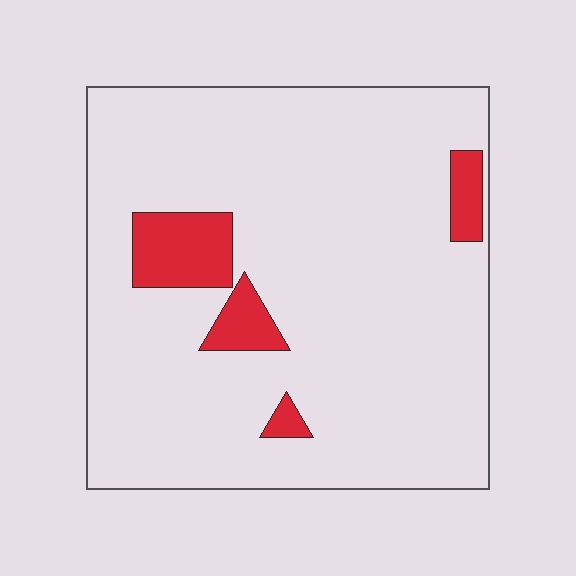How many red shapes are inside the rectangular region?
4.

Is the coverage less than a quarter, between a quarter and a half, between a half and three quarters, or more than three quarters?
Less than a quarter.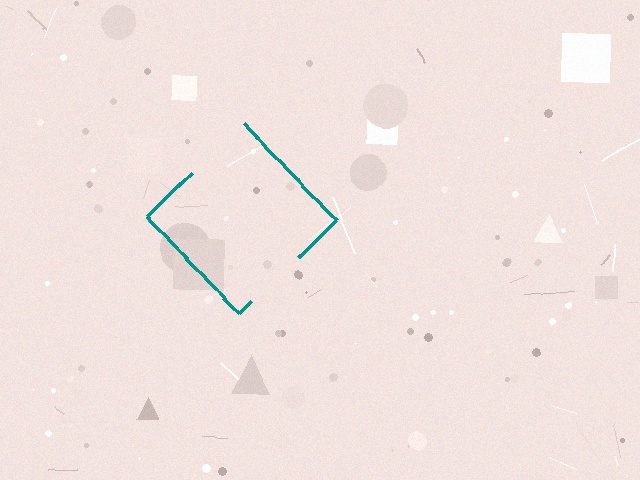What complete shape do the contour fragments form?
The contour fragments form a diamond.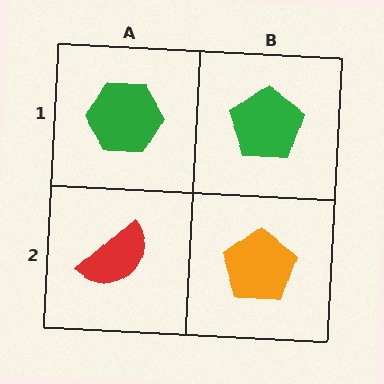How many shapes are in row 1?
2 shapes.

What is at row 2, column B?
An orange pentagon.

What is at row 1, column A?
A green hexagon.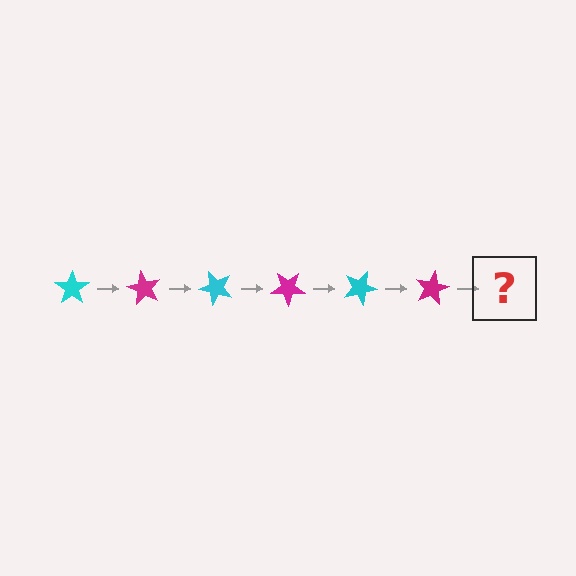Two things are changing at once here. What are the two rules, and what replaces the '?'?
The two rules are that it rotates 60 degrees each step and the color cycles through cyan and magenta. The '?' should be a cyan star, rotated 360 degrees from the start.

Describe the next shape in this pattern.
It should be a cyan star, rotated 360 degrees from the start.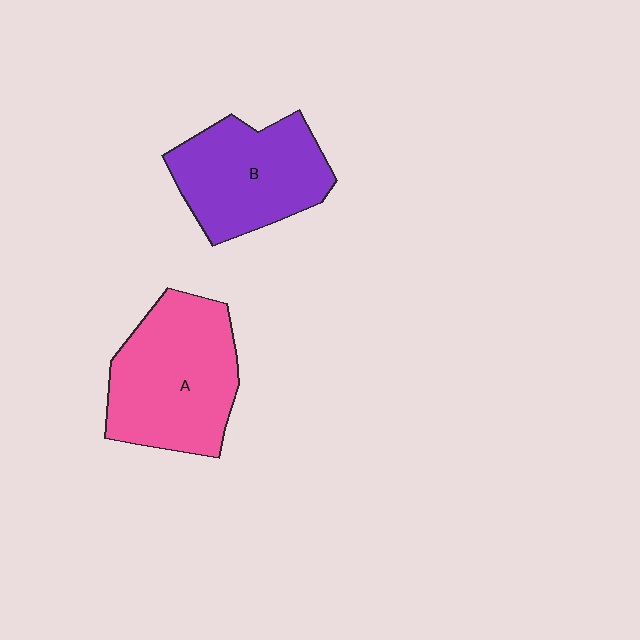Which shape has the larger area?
Shape A (pink).